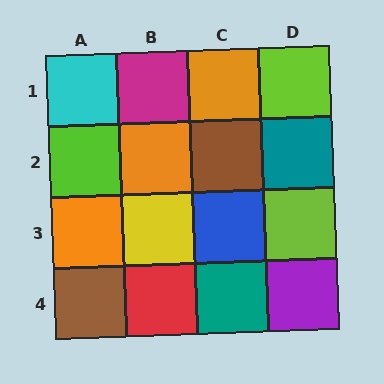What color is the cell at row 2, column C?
Brown.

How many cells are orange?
3 cells are orange.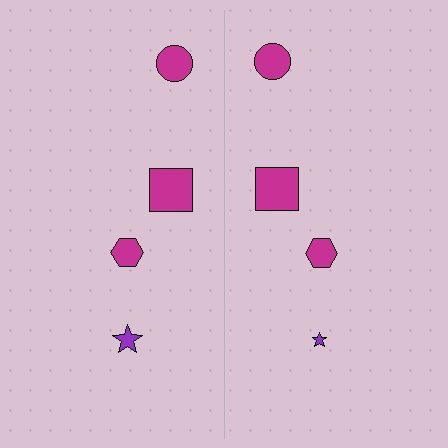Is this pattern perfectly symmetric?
No, the pattern is not perfectly symmetric. The purple star on the right side has a different size than its mirror counterpart.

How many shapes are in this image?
There are 8 shapes in this image.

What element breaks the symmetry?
The purple star on the right side has a different size than its mirror counterpart.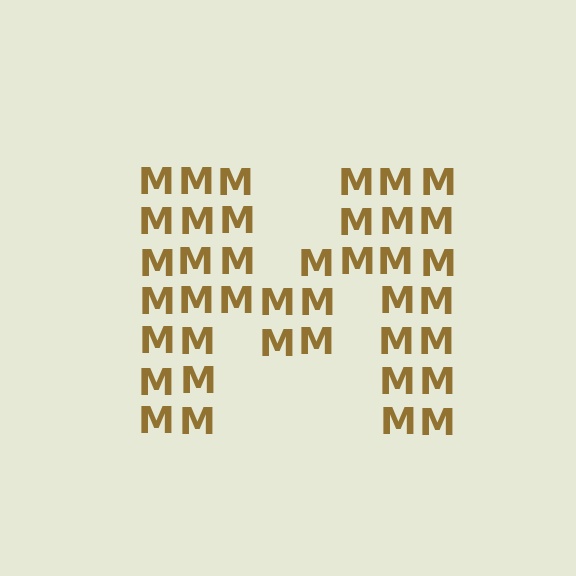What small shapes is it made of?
It is made of small letter M's.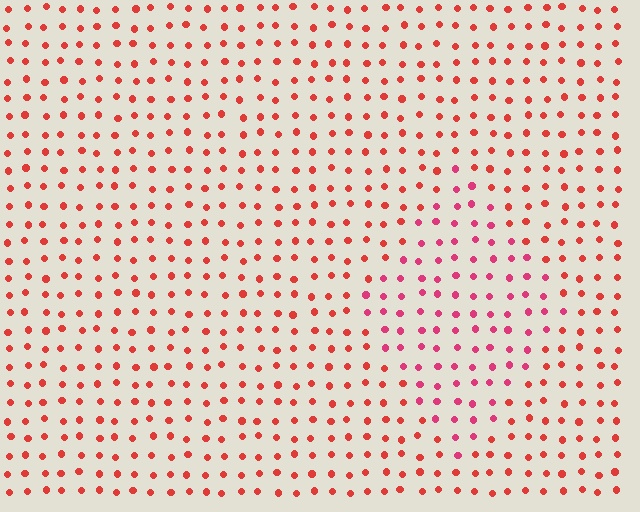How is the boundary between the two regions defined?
The boundary is defined purely by a slight shift in hue (about 25 degrees). Spacing, size, and orientation are identical on both sides.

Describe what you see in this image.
The image is filled with small red elements in a uniform arrangement. A diamond-shaped region is visible where the elements are tinted to a slightly different hue, forming a subtle color boundary.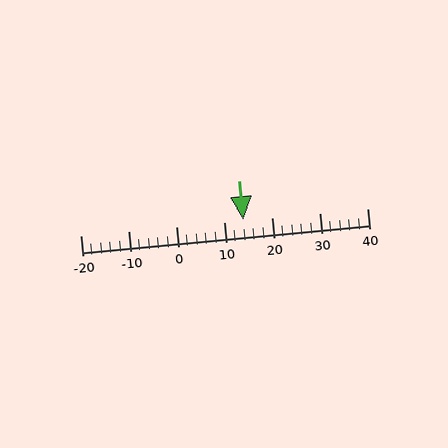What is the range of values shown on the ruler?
The ruler shows values from -20 to 40.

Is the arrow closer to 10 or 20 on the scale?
The arrow is closer to 10.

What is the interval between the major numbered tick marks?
The major tick marks are spaced 10 units apart.